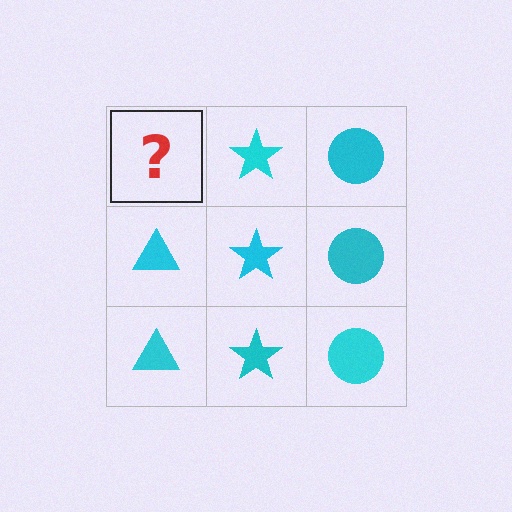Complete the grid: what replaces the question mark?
The question mark should be replaced with a cyan triangle.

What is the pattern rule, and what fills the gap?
The rule is that each column has a consistent shape. The gap should be filled with a cyan triangle.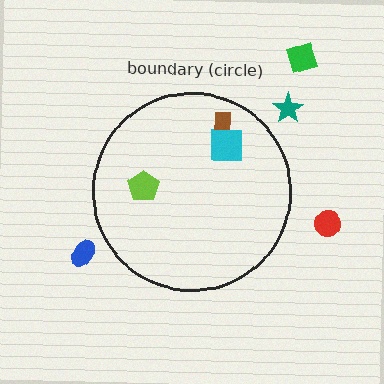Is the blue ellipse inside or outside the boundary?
Outside.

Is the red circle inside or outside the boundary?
Outside.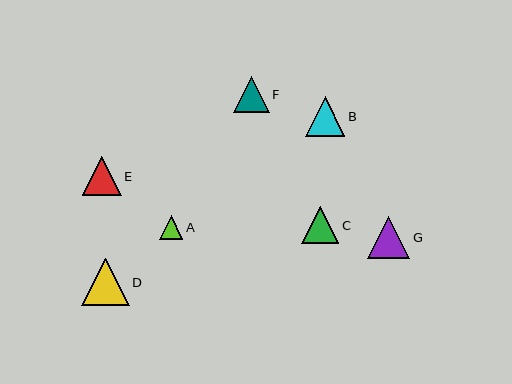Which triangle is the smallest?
Triangle A is the smallest with a size of approximately 23 pixels.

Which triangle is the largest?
Triangle D is the largest with a size of approximately 48 pixels.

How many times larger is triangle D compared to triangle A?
Triangle D is approximately 2.0 times the size of triangle A.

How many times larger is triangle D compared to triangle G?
Triangle D is approximately 1.1 times the size of triangle G.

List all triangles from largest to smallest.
From largest to smallest: D, G, B, E, C, F, A.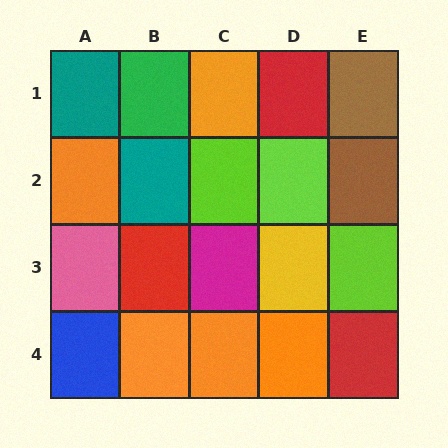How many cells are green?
1 cell is green.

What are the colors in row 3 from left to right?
Pink, red, magenta, yellow, lime.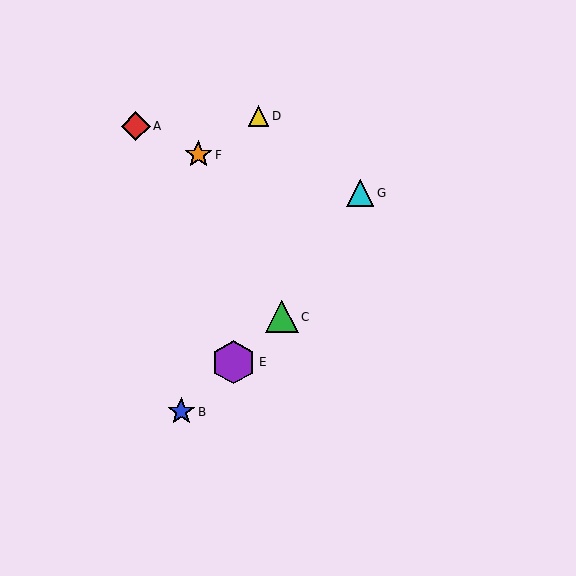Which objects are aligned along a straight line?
Objects B, C, E are aligned along a straight line.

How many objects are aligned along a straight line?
3 objects (B, C, E) are aligned along a straight line.